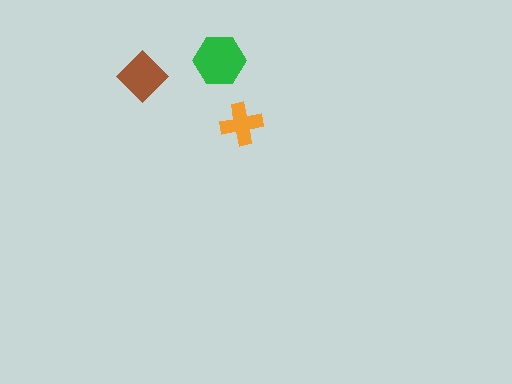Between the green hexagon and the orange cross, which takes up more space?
The green hexagon.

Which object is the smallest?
The orange cross.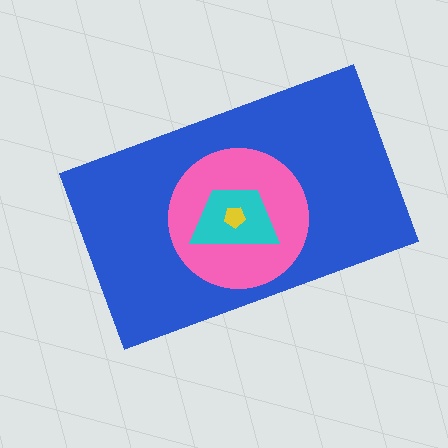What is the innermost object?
The yellow pentagon.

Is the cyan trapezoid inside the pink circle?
Yes.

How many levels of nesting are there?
4.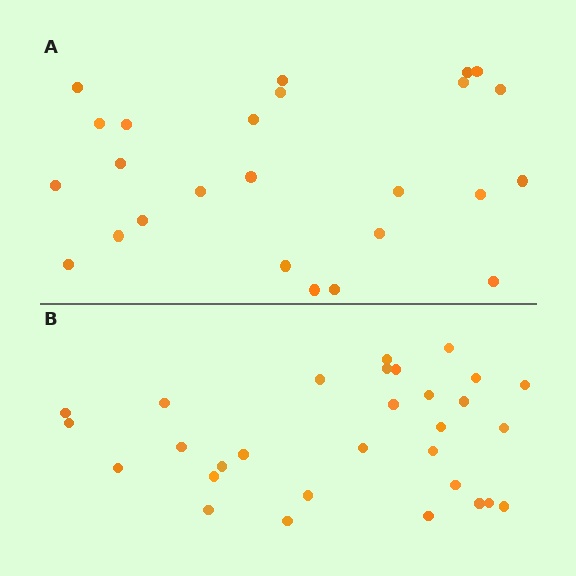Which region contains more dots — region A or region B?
Region B (the bottom region) has more dots.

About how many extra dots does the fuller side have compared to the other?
Region B has about 5 more dots than region A.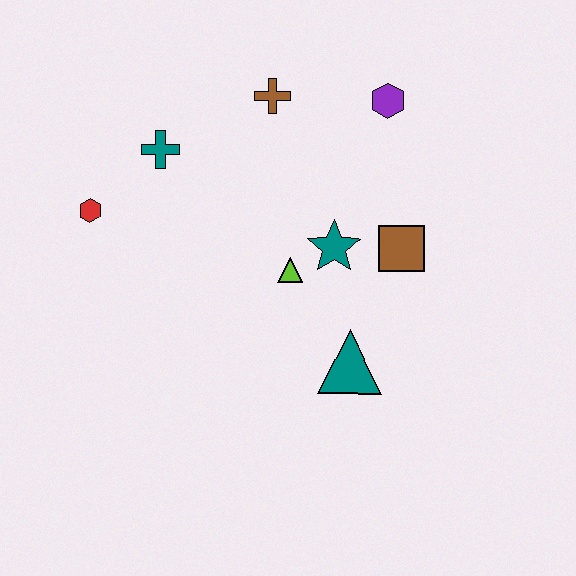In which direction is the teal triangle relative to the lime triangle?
The teal triangle is below the lime triangle.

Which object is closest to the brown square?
The teal star is closest to the brown square.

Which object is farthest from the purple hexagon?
The red hexagon is farthest from the purple hexagon.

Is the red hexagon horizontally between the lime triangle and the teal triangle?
No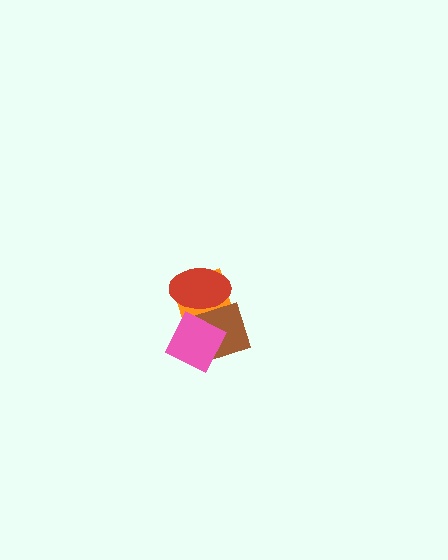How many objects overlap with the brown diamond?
3 objects overlap with the brown diamond.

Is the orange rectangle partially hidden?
Yes, it is partially covered by another shape.